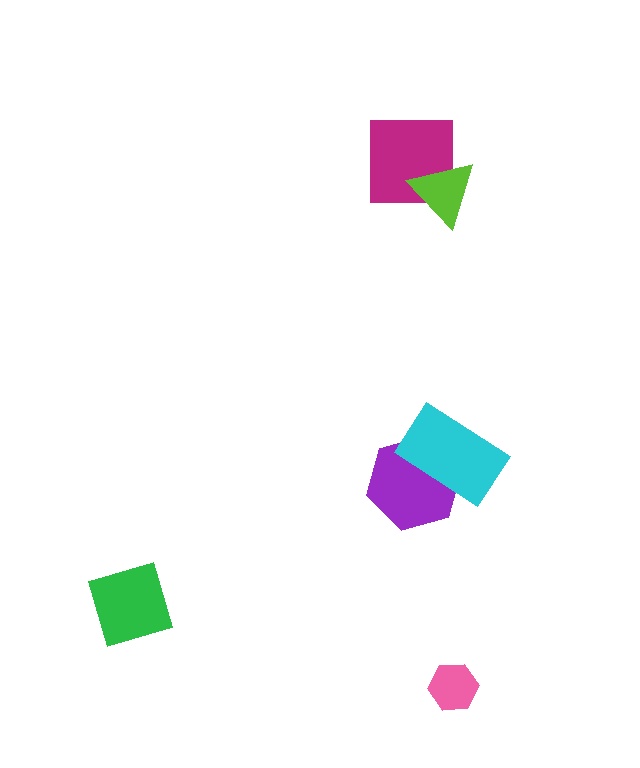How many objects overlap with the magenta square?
1 object overlaps with the magenta square.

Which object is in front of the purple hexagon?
The cyan rectangle is in front of the purple hexagon.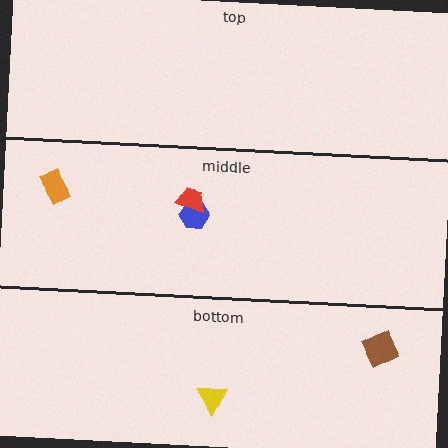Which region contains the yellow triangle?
The bottom region.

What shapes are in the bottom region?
The brown diamond, the yellow triangle.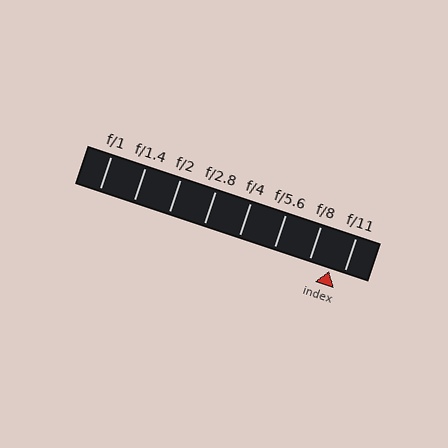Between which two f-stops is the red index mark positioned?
The index mark is between f/8 and f/11.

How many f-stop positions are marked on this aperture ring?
There are 8 f-stop positions marked.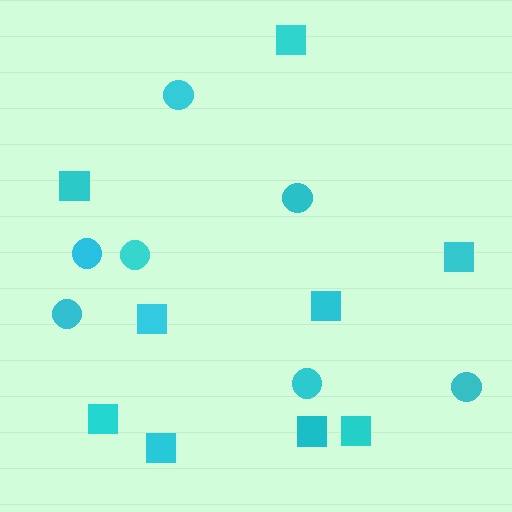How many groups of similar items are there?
There are 2 groups: one group of squares (9) and one group of circles (7).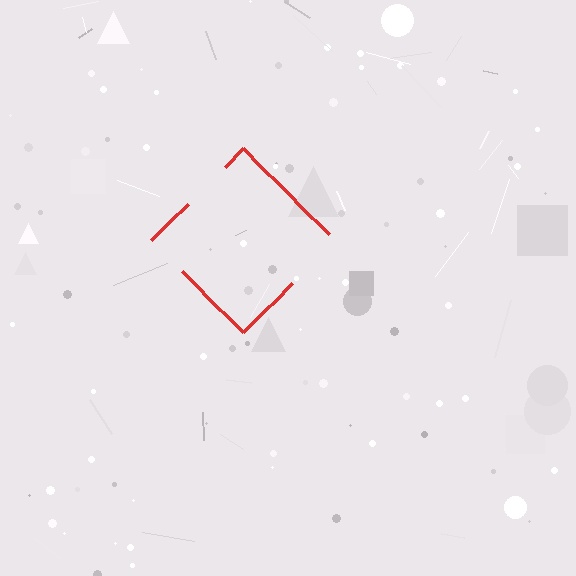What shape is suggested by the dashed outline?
The dashed outline suggests a diamond.